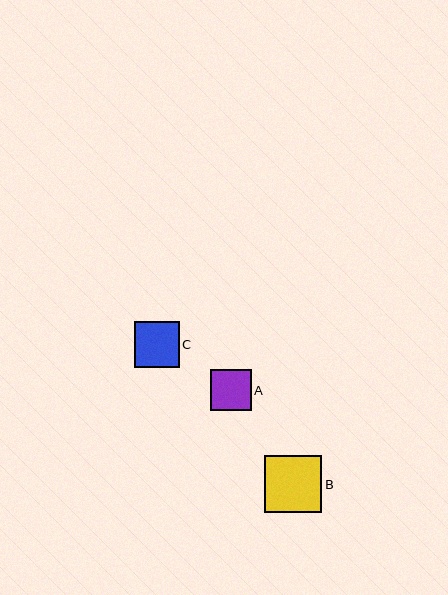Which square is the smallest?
Square A is the smallest with a size of approximately 41 pixels.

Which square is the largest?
Square B is the largest with a size of approximately 57 pixels.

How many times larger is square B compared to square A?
Square B is approximately 1.4 times the size of square A.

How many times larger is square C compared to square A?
Square C is approximately 1.1 times the size of square A.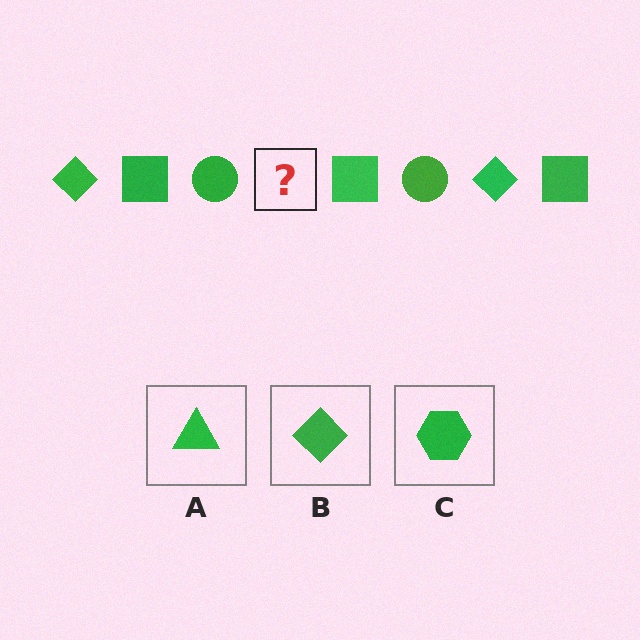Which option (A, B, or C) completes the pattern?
B.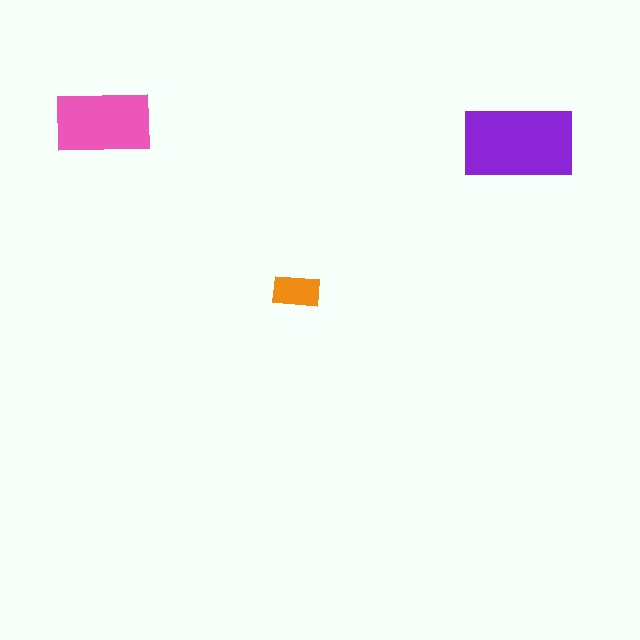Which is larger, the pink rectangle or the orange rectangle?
The pink one.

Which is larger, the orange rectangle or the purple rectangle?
The purple one.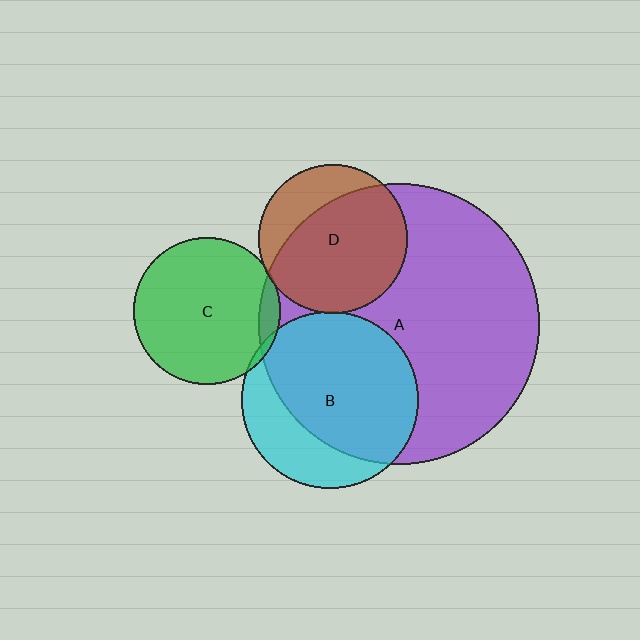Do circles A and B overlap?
Yes.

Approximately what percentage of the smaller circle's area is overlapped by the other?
Approximately 70%.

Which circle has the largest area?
Circle A (purple).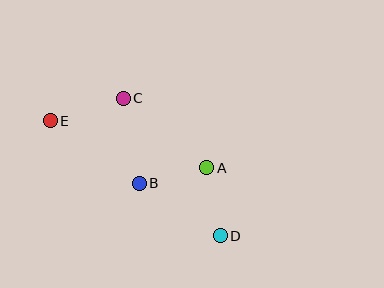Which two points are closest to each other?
Points A and B are closest to each other.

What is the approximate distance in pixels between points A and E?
The distance between A and E is approximately 163 pixels.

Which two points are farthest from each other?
Points D and E are farthest from each other.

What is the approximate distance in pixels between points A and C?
The distance between A and C is approximately 108 pixels.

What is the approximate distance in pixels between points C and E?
The distance between C and E is approximately 76 pixels.